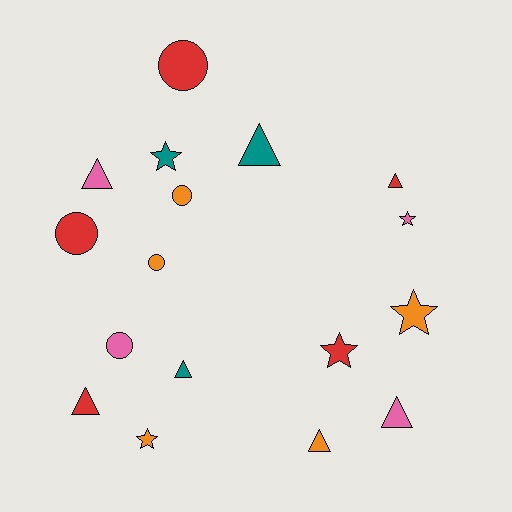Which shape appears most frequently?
Triangle, with 7 objects.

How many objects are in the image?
There are 17 objects.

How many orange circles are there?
There are 2 orange circles.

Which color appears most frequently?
Orange, with 5 objects.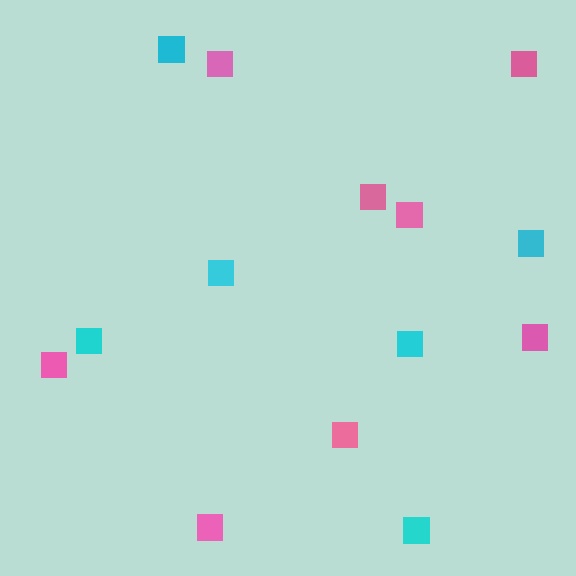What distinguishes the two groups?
There are 2 groups: one group of cyan squares (6) and one group of pink squares (8).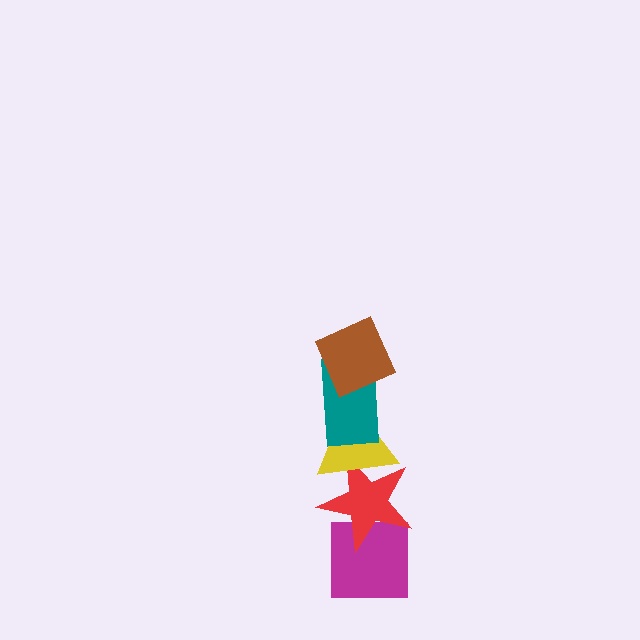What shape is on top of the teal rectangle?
The brown diamond is on top of the teal rectangle.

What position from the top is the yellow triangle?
The yellow triangle is 3rd from the top.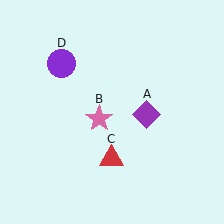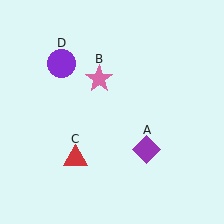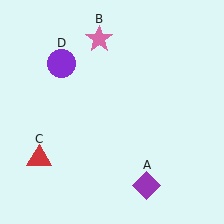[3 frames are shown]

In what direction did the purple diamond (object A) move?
The purple diamond (object A) moved down.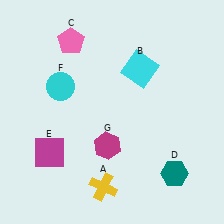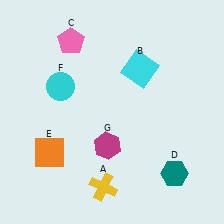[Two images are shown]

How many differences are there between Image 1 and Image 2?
There is 1 difference between the two images.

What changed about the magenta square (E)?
In Image 1, E is magenta. In Image 2, it changed to orange.